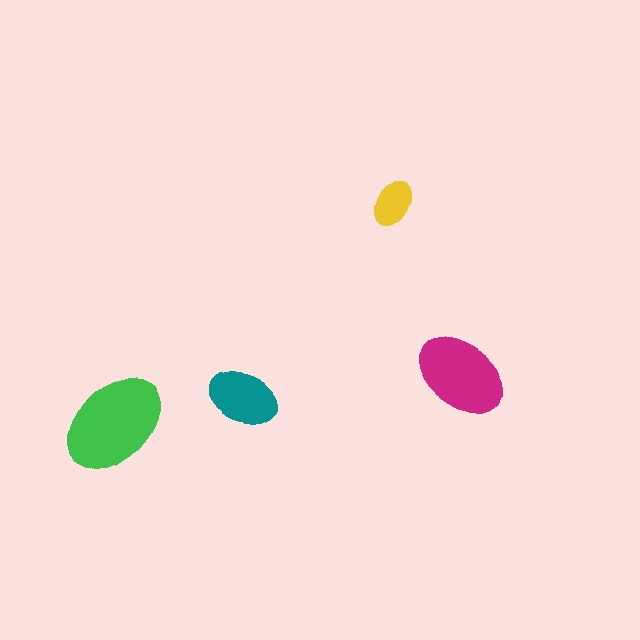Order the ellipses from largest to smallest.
the green one, the magenta one, the teal one, the yellow one.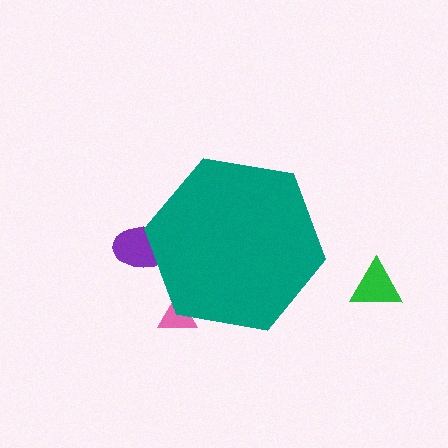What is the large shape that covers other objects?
A teal hexagon.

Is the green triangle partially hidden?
No, the green triangle is fully visible.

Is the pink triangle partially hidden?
Yes, the pink triangle is partially hidden behind the teal hexagon.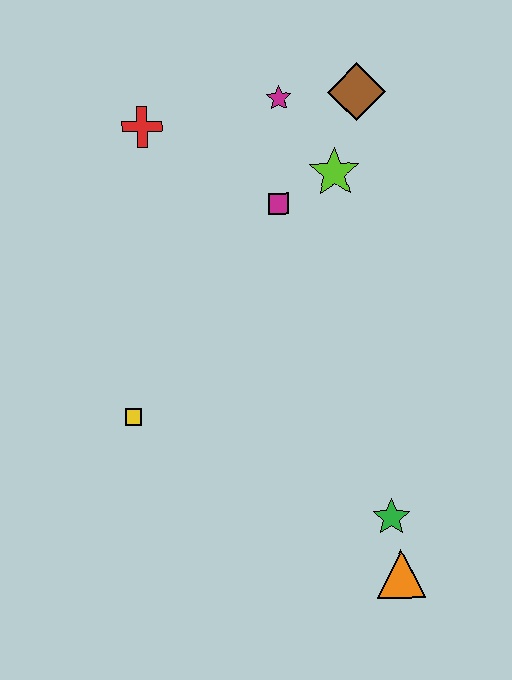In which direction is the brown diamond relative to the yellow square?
The brown diamond is above the yellow square.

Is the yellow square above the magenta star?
No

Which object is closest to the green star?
The orange triangle is closest to the green star.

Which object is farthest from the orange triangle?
The red cross is farthest from the orange triangle.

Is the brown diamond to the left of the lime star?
No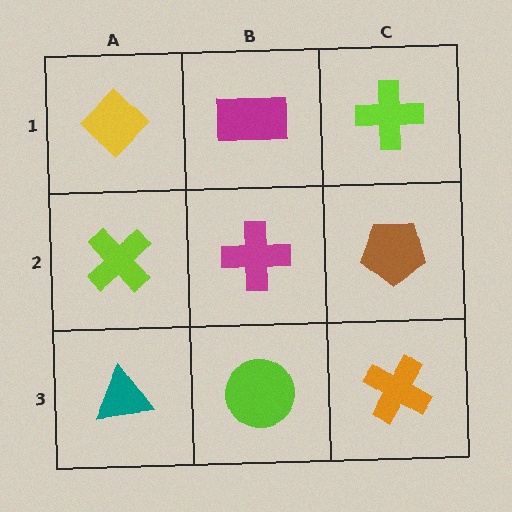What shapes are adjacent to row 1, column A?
A lime cross (row 2, column A), a magenta rectangle (row 1, column B).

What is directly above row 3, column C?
A brown pentagon.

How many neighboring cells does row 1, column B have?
3.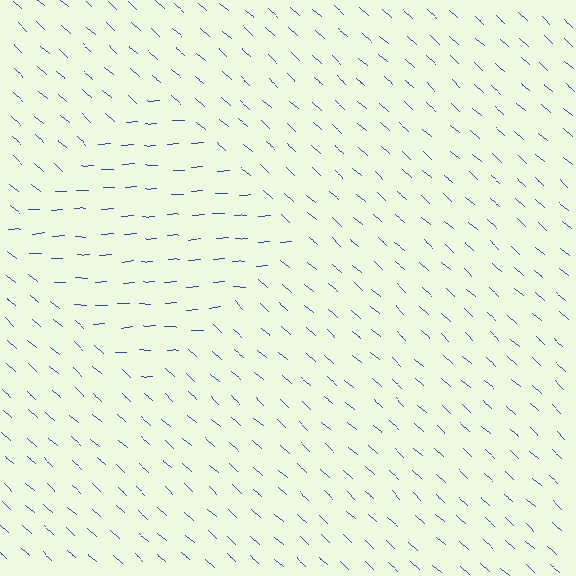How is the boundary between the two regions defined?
The boundary is defined purely by a change in line orientation (approximately 45 degrees difference). All lines are the same color and thickness.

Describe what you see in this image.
The image is filled with small blue line segments. A diamond region in the image has lines oriented differently from the surrounding lines, creating a visible texture boundary.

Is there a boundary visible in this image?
Yes, there is a texture boundary formed by a change in line orientation.